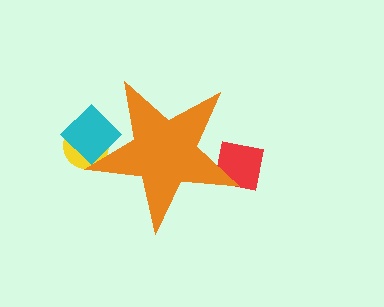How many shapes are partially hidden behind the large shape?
3 shapes are partially hidden.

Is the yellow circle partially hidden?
Yes, the yellow circle is partially hidden behind the orange star.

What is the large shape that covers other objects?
An orange star.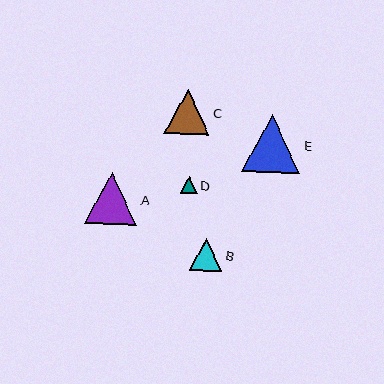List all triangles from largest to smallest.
From largest to smallest: E, A, C, B, D.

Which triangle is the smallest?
Triangle D is the smallest with a size of approximately 17 pixels.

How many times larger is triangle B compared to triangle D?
Triangle B is approximately 2.0 times the size of triangle D.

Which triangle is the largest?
Triangle E is the largest with a size of approximately 58 pixels.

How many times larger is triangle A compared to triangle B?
Triangle A is approximately 1.6 times the size of triangle B.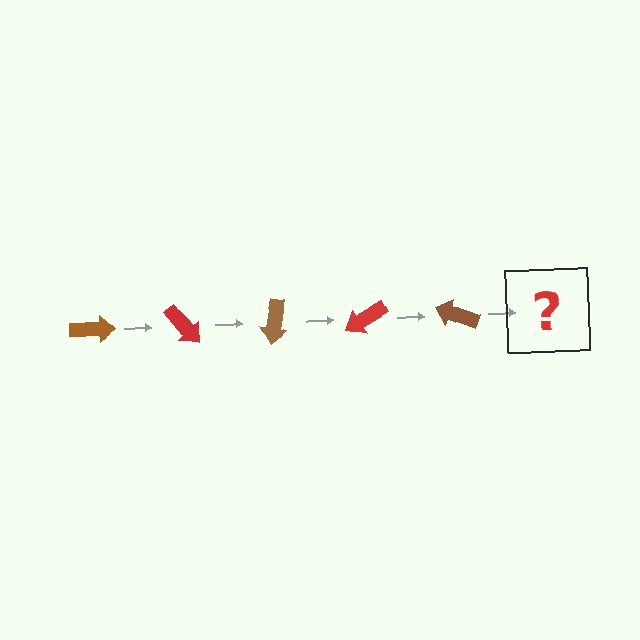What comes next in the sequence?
The next element should be a red arrow, rotated 250 degrees from the start.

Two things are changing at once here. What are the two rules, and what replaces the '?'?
The two rules are that it rotates 50 degrees each step and the color cycles through brown and red. The '?' should be a red arrow, rotated 250 degrees from the start.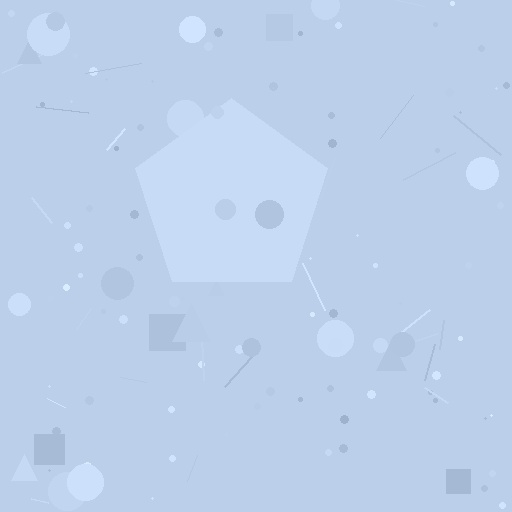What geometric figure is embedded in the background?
A pentagon is embedded in the background.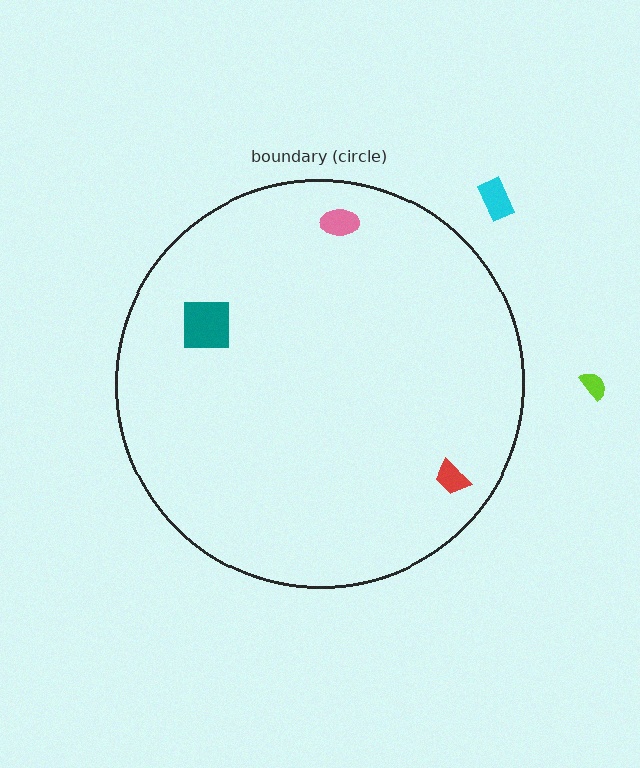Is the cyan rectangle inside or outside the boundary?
Outside.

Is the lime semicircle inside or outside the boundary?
Outside.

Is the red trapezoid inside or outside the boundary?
Inside.